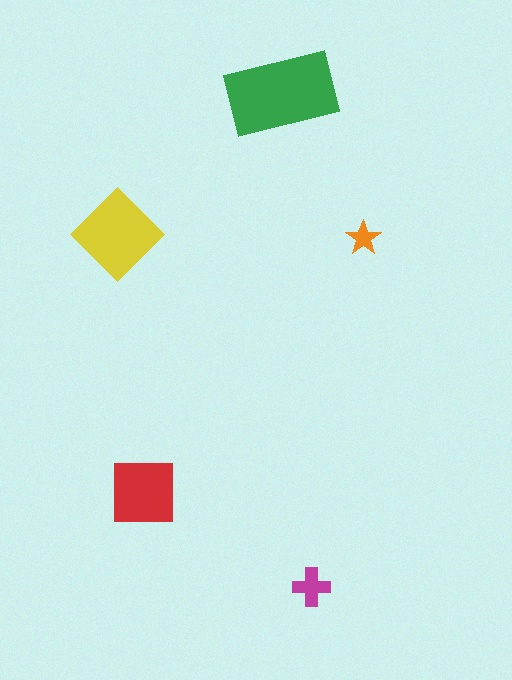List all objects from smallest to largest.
The orange star, the magenta cross, the red square, the yellow diamond, the green rectangle.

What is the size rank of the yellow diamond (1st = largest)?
2nd.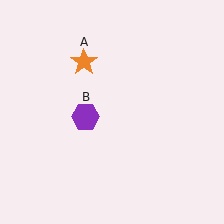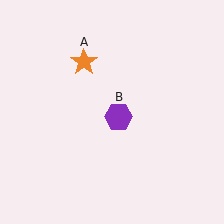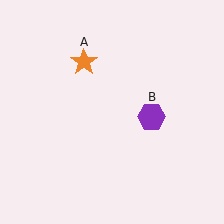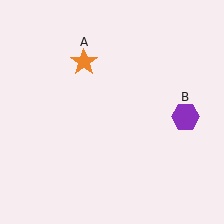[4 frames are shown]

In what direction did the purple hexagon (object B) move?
The purple hexagon (object B) moved right.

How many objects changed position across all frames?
1 object changed position: purple hexagon (object B).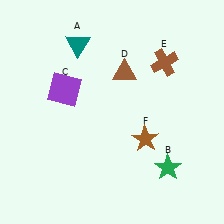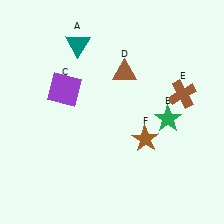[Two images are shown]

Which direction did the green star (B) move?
The green star (B) moved up.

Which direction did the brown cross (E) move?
The brown cross (E) moved down.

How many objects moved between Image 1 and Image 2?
2 objects moved between the two images.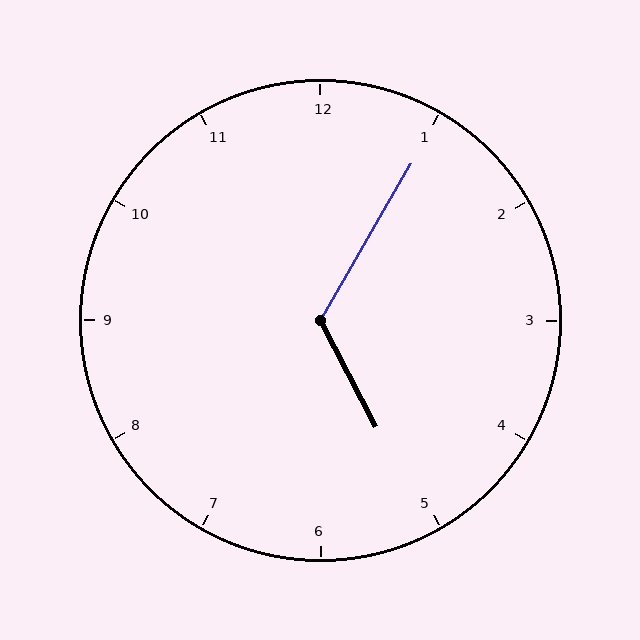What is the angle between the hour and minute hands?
Approximately 122 degrees.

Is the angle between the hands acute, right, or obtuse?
It is obtuse.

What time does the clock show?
5:05.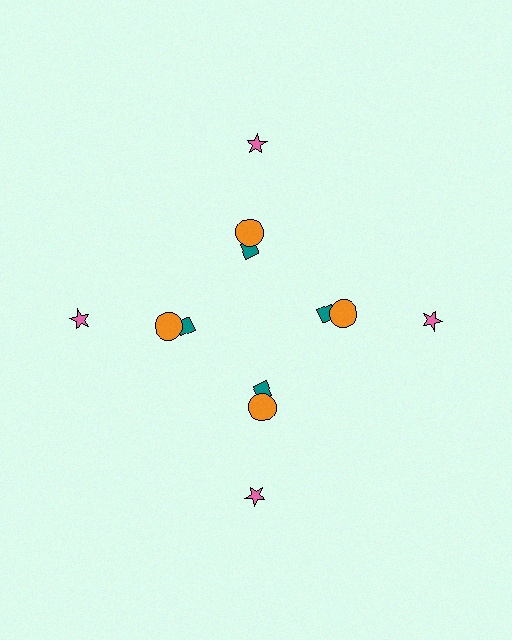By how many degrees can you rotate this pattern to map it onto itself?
The pattern maps onto itself every 90 degrees of rotation.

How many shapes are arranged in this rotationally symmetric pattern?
There are 12 shapes, arranged in 4 groups of 3.